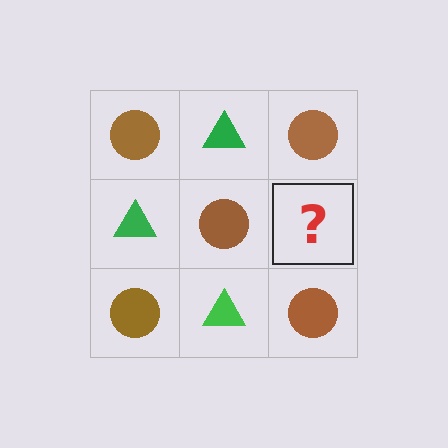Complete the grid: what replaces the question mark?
The question mark should be replaced with a green triangle.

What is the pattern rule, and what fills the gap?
The rule is that it alternates brown circle and green triangle in a checkerboard pattern. The gap should be filled with a green triangle.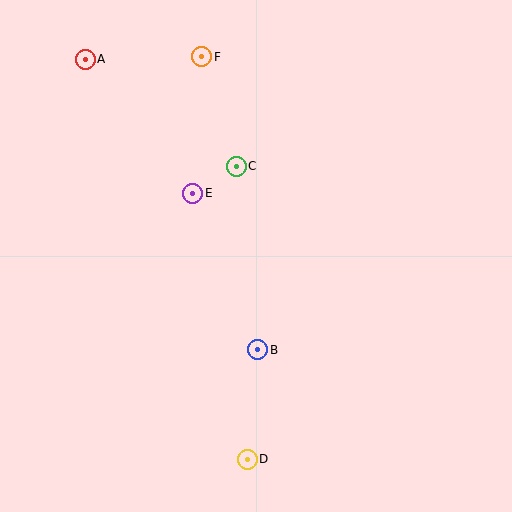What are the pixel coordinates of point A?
Point A is at (85, 59).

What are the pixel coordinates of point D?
Point D is at (247, 459).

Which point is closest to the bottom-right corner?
Point D is closest to the bottom-right corner.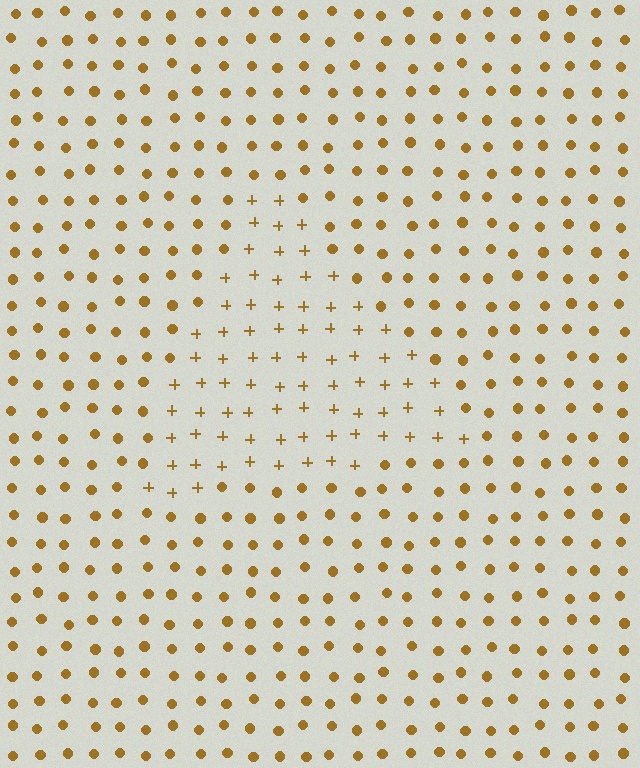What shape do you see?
I see a triangle.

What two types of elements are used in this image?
The image uses plus signs inside the triangle region and circles outside it.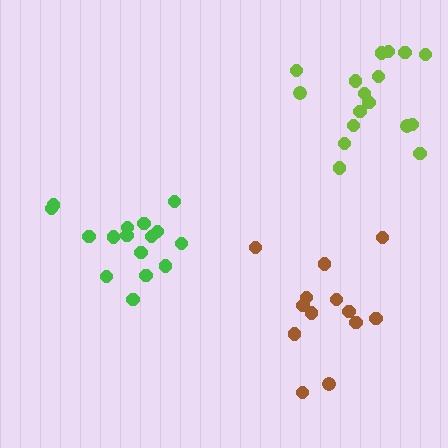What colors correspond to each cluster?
The clusters are colored: green, brown, lime.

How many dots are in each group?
Group 1: 16 dots, Group 2: 13 dots, Group 3: 17 dots (46 total).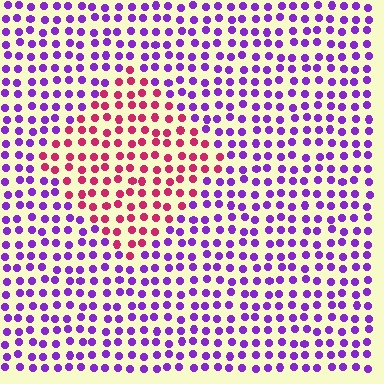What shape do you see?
I see a diamond.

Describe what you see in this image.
The image is filled with small purple elements in a uniform arrangement. A diamond-shaped region is visible where the elements are tinted to a slightly different hue, forming a subtle color boundary.